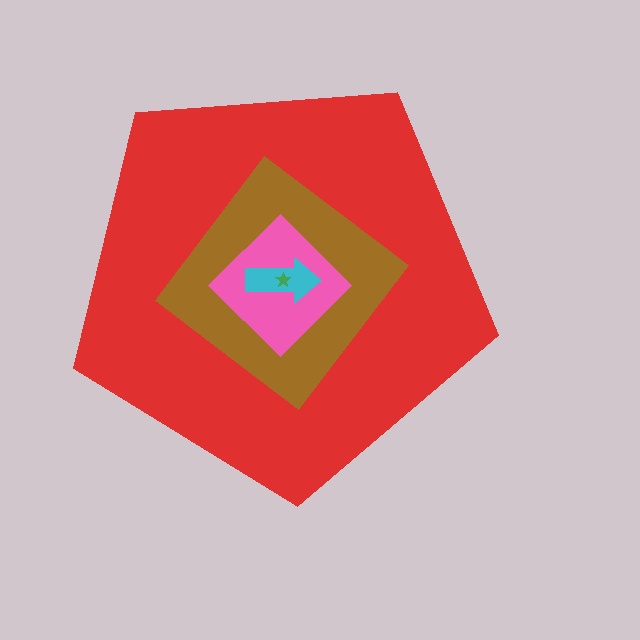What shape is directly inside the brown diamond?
The pink diamond.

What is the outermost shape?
The red pentagon.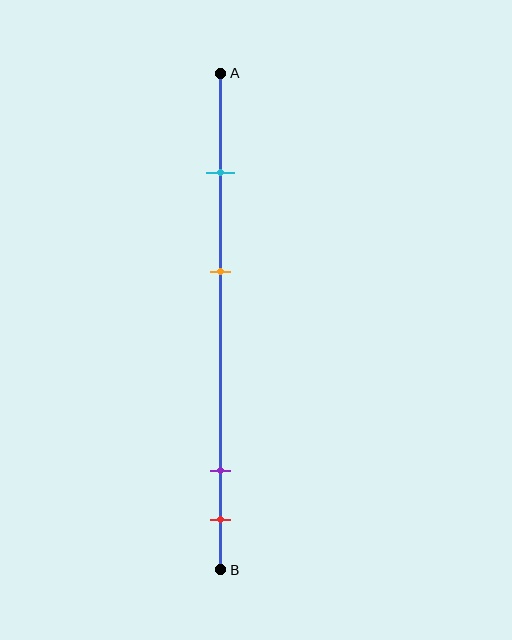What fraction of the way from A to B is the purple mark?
The purple mark is approximately 80% (0.8) of the way from A to B.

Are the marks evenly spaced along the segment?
No, the marks are not evenly spaced.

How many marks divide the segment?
There are 4 marks dividing the segment.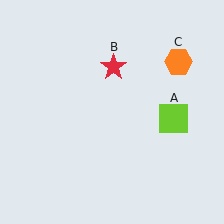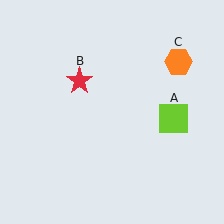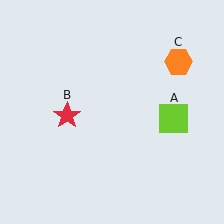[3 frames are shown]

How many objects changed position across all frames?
1 object changed position: red star (object B).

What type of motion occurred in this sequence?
The red star (object B) rotated counterclockwise around the center of the scene.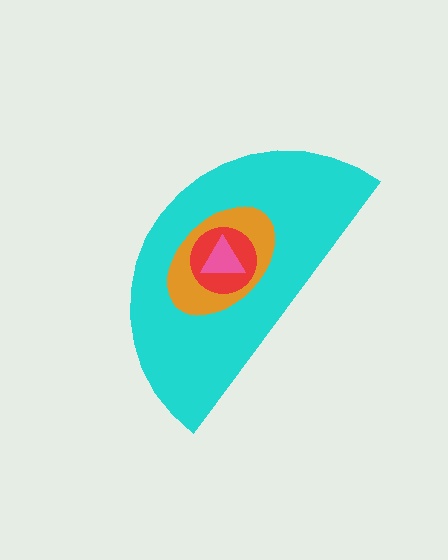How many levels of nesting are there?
4.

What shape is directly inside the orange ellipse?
The red circle.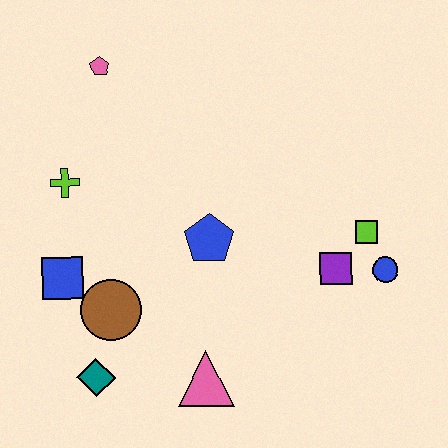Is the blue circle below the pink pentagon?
Yes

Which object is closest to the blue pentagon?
The brown circle is closest to the blue pentagon.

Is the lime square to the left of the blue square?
No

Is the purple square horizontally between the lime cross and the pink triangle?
No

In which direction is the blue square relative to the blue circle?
The blue square is to the left of the blue circle.